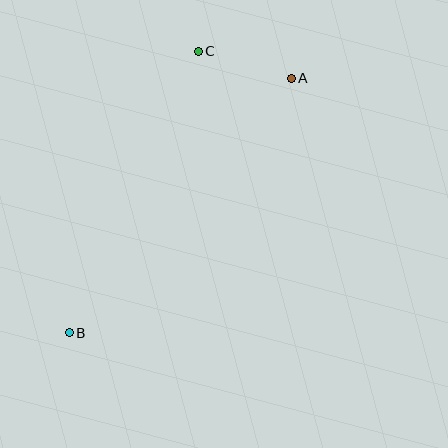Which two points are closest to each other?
Points A and C are closest to each other.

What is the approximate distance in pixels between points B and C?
The distance between B and C is approximately 310 pixels.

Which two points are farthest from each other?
Points A and B are farthest from each other.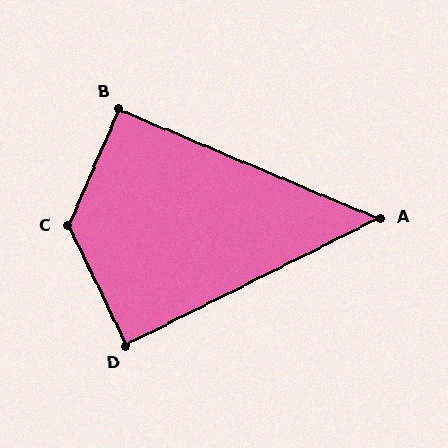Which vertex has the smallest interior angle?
A, at approximately 50 degrees.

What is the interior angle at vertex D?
Approximately 89 degrees (approximately right).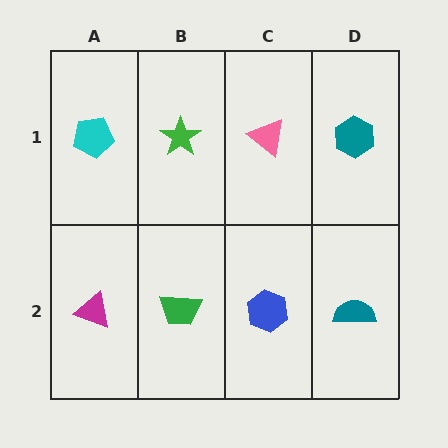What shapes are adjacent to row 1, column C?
A blue hexagon (row 2, column C), a green star (row 1, column B), a teal hexagon (row 1, column D).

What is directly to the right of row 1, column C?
A teal hexagon.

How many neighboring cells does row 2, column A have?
2.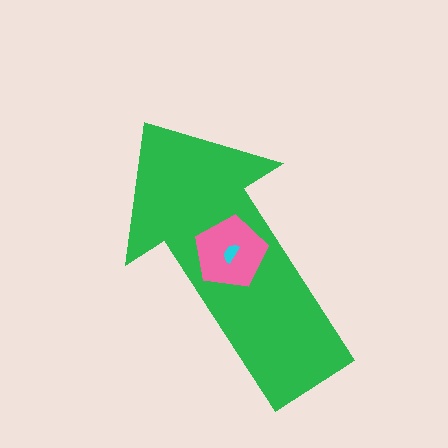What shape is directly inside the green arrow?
The pink pentagon.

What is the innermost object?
The cyan semicircle.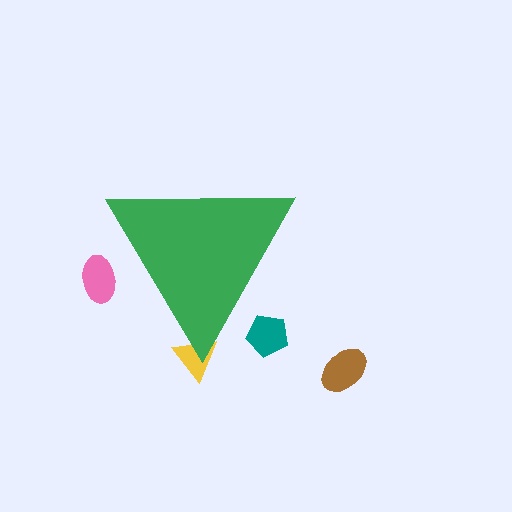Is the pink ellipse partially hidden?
Yes, the pink ellipse is partially hidden behind the green triangle.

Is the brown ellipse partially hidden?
No, the brown ellipse is fully visible.